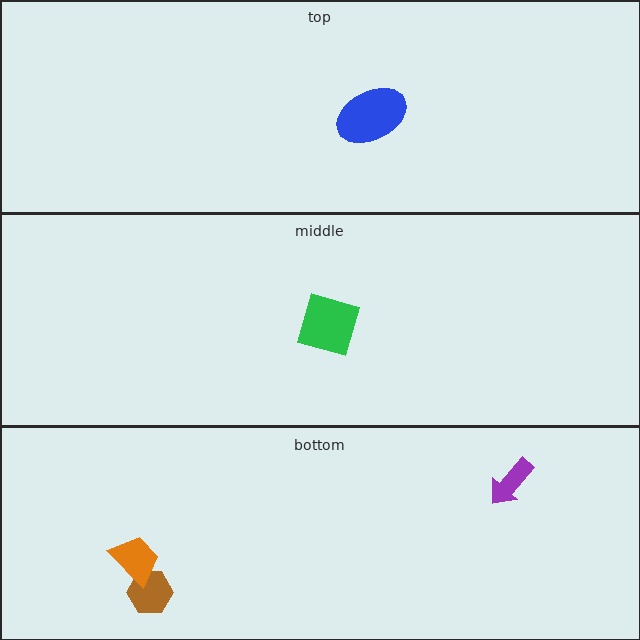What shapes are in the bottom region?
The brown hexagon, the purple arrow, the orange trapezoid.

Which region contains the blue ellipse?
The top region.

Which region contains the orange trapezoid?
The bottom region.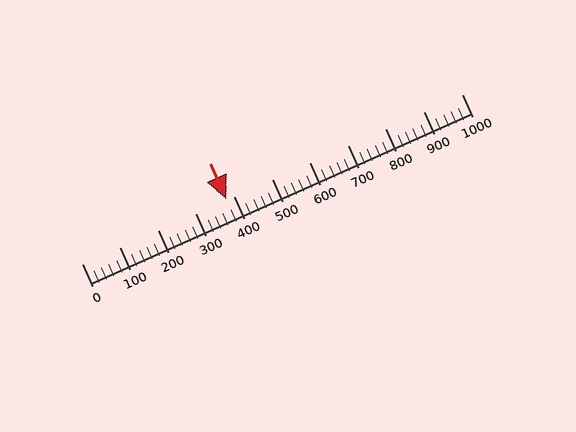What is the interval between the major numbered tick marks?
The major tick marks are spaced 100 units apart.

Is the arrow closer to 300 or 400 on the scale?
The arrow is closer to 400.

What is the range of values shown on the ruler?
The ruler shows values from 0 to 1000.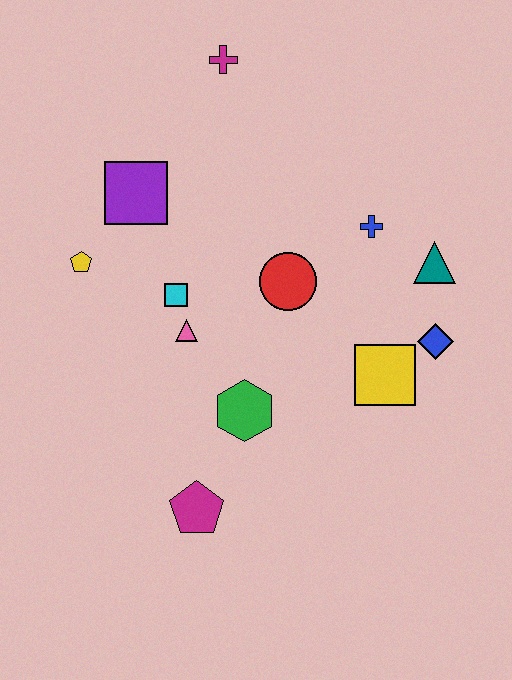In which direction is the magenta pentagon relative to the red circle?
The magenta pentagon is below the red circle.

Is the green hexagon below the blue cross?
Yes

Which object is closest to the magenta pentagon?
The green hexagon is closest to the magenta pentagon.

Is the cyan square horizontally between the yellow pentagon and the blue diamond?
Yes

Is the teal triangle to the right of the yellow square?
Yes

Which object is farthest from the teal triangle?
The yellow pentagon is farthest from the teal triangle.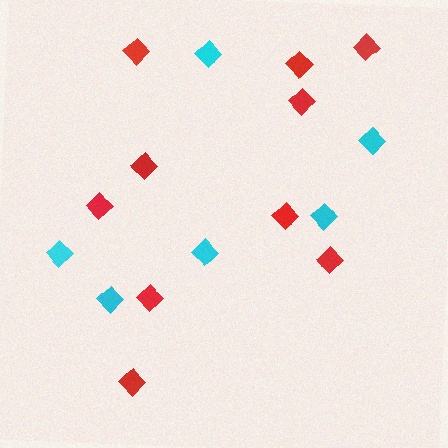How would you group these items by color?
There are 2 groups: one group of cyan diamonds (6) and one group of red diamonds (10).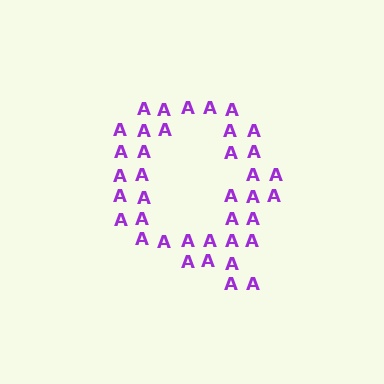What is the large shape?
The large shape is the letter Q.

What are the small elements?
The small elements are letter A's.